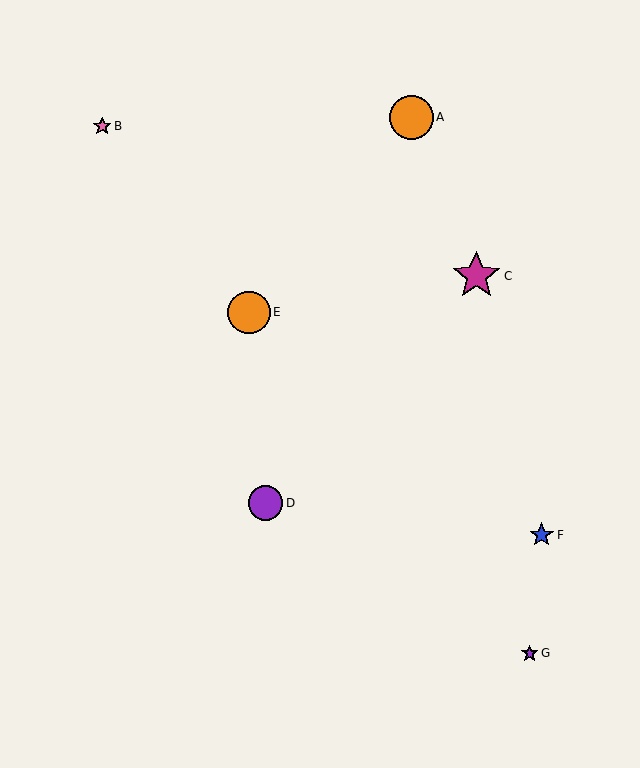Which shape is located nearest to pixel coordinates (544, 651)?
The purple star (labeled G) at (530, 653) is nearest to that location.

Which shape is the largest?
The magenta star (labeled C) is the largest.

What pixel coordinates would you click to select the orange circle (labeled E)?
Click at (249, 312) to select the orange circle E.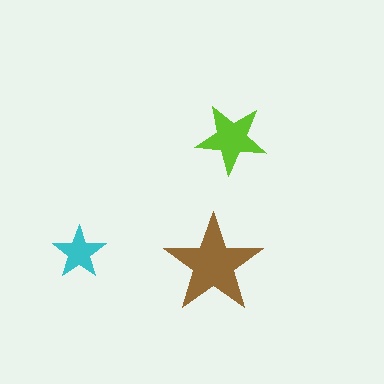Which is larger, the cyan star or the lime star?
The lime one.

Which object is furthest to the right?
The lime star is rightmost.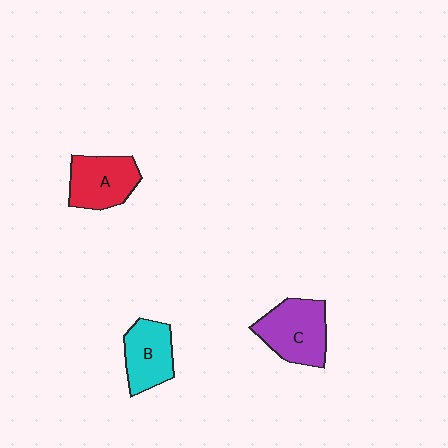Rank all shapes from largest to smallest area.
From largest to smallest: C (purple), A (red), B (cyan).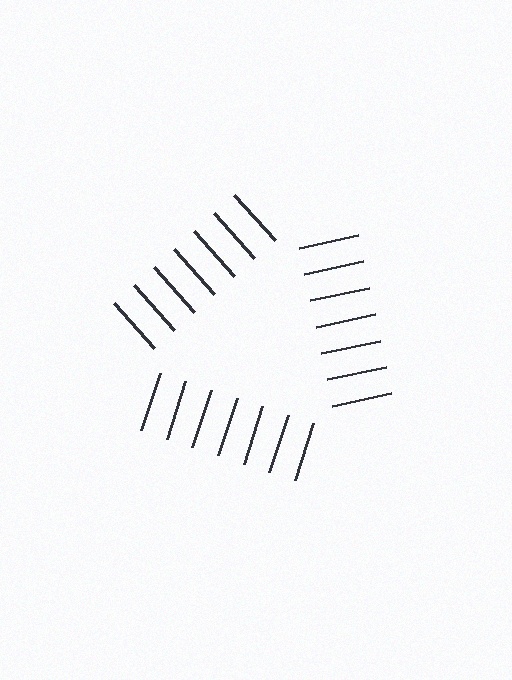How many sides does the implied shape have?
3 sides — the line-ends trace a triangle.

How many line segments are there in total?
21 — 7 along each of the 3 edges.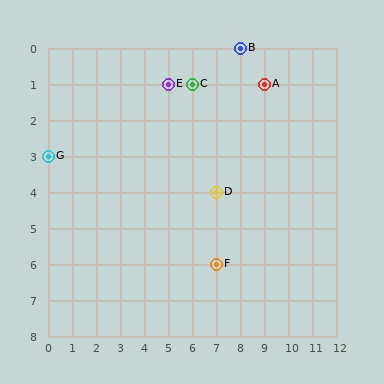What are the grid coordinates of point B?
Point B is at grid coordinates (8, 0).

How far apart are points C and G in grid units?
Points C and G are 6 columns and 2 rows apart (about 6.3 grid units diagonally).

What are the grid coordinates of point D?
Point D is at grid coordinates (7, 4).